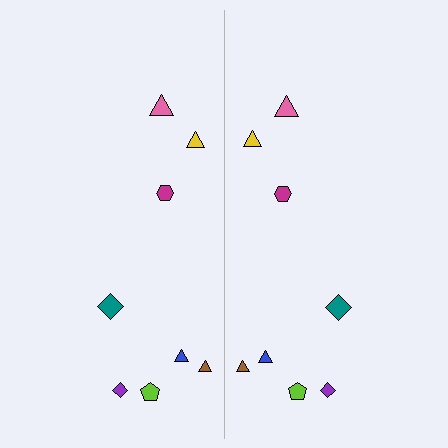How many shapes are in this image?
There are 16 shapes in this image.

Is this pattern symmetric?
Yes, this pattern has bilateral (reflection) symmetry.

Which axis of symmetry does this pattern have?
The pattern has a vertical axis of symmetry running through the center of the image.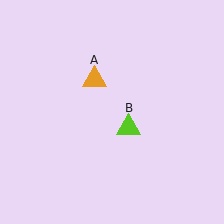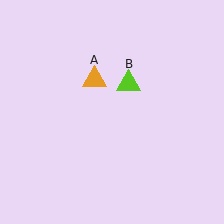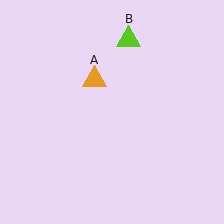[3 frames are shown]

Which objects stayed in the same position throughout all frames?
Orange triangle (object A) remained stationary.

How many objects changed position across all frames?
1 object changed position: lime triangle (object B).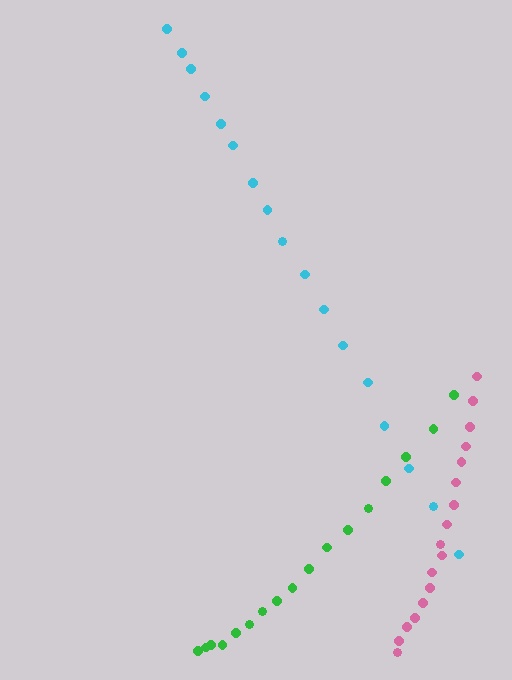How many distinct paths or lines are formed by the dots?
There are 3 distinct paths.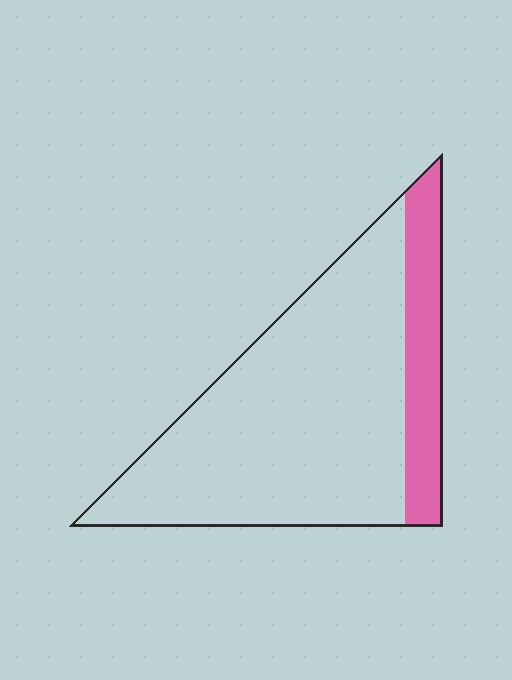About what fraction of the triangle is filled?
About one fifth (1/5).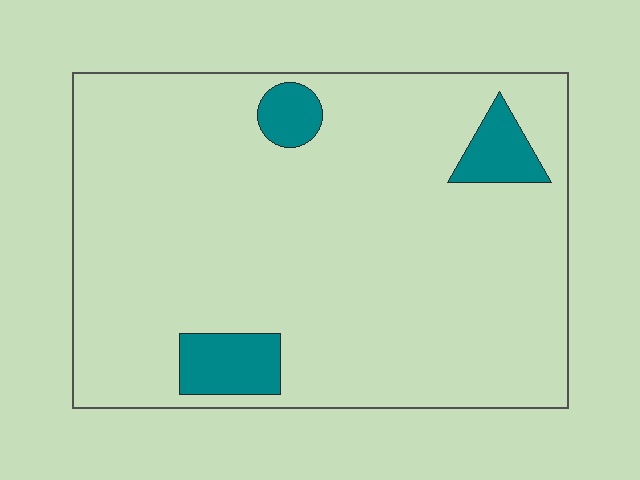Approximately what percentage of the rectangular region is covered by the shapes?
Approximately 10%.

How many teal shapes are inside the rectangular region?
3.